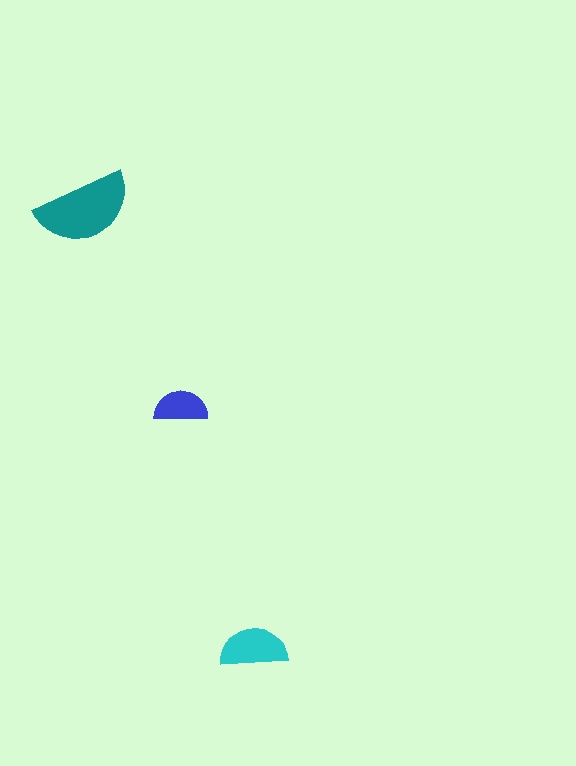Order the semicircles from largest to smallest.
the teal one, the cyan one, the blue one.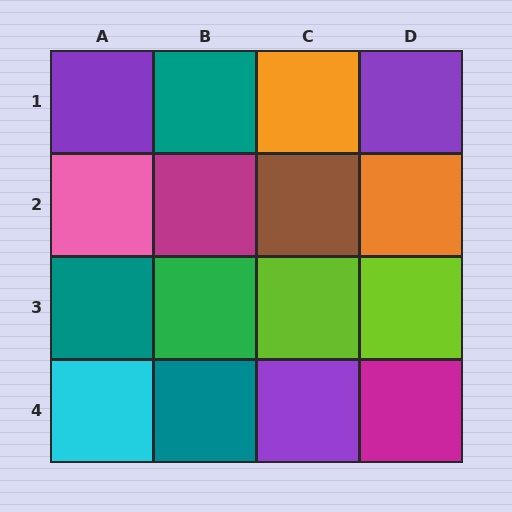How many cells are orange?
2 cells are orange.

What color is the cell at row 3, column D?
Lime.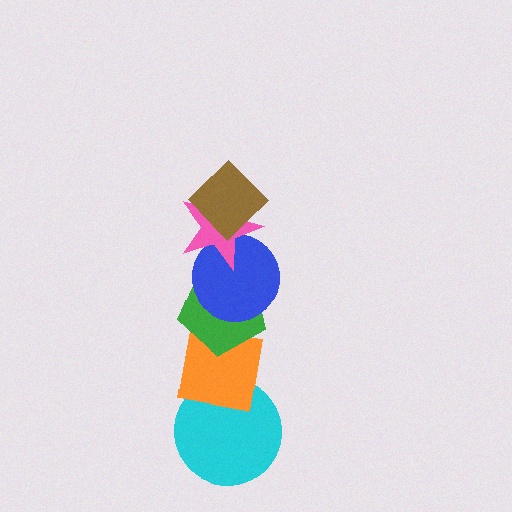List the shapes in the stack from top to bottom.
From top to bottom: the brown diamond, the pink star, the blue circle, the green pentagon, the orange square, the cyan circle.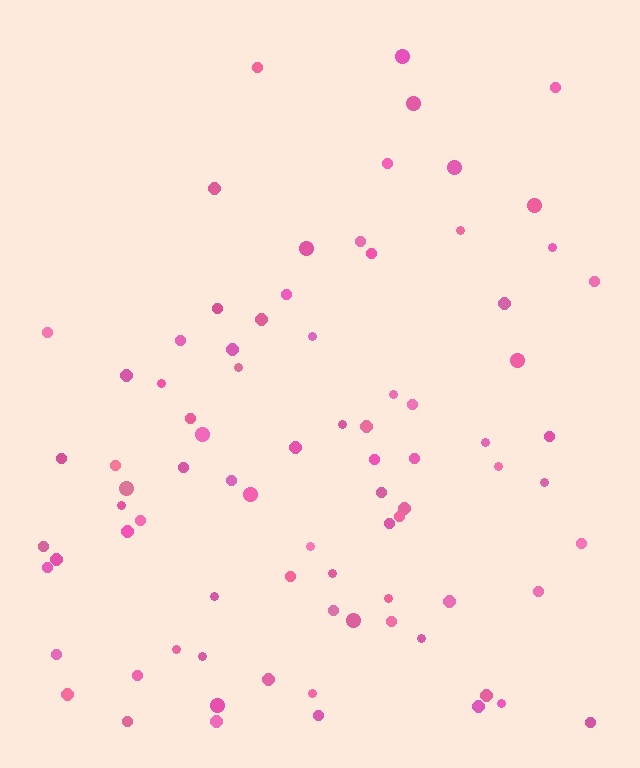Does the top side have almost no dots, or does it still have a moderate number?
Still a moderate number, just noticeably fewer than the bottom.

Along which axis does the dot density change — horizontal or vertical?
Vertical.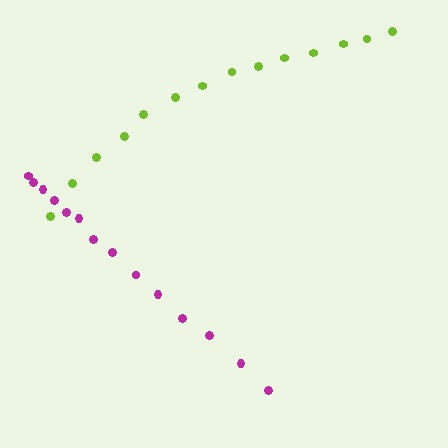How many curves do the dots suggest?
There are 2 distinct paths.